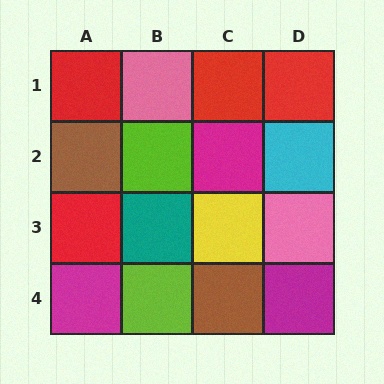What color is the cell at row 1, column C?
Red.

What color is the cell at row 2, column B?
Lime.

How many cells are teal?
1 cell is teal.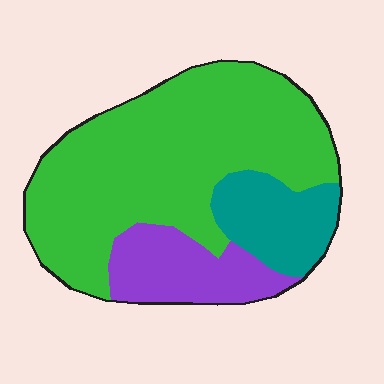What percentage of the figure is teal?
Teal takes up about one sixth (1/6) of the figure.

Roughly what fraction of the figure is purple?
Purple takes up about one sixth (1/6) of the figure.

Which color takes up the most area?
Green, at roughly 65%.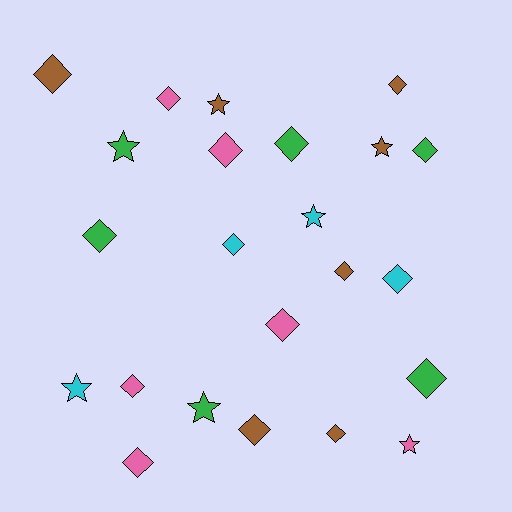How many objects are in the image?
There are 23 objects.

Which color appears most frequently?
Brown, with 7 objects.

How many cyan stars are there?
There are 2 cyan stars.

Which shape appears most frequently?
Diamond, with 16 objects.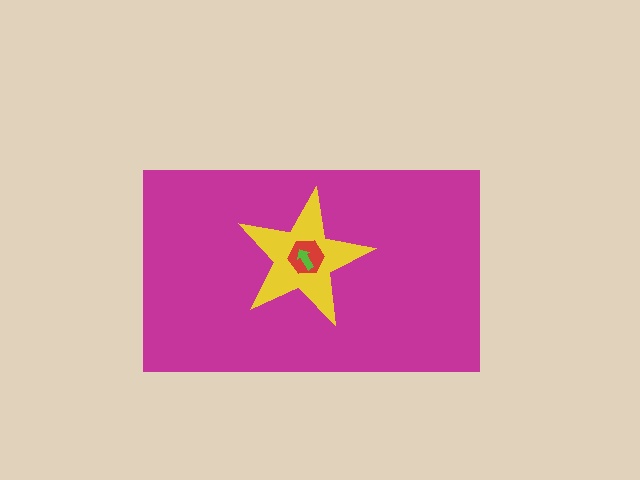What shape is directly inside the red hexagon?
The lime arrow.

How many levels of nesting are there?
4.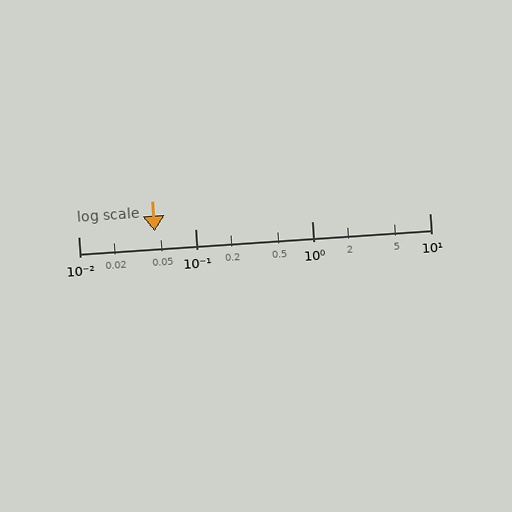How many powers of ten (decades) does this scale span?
The scale spans 3 decades, from 0.01 to 10.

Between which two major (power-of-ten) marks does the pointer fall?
The pointer is between 0.01 and 0.1.